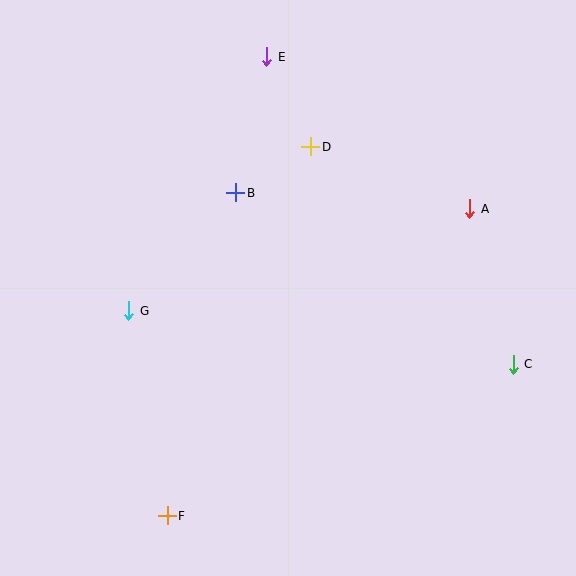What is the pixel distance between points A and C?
The distance between A and C is 162 pixels.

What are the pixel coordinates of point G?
Point G is at (129, 311).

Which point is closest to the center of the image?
Point B at (236, 193) is closest to the center.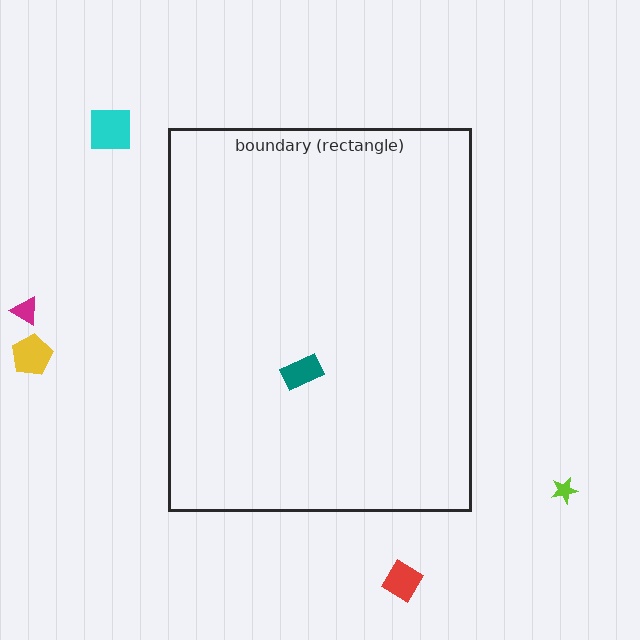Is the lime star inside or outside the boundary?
Outside.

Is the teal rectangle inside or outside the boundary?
Inside.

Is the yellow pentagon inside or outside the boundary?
Outside.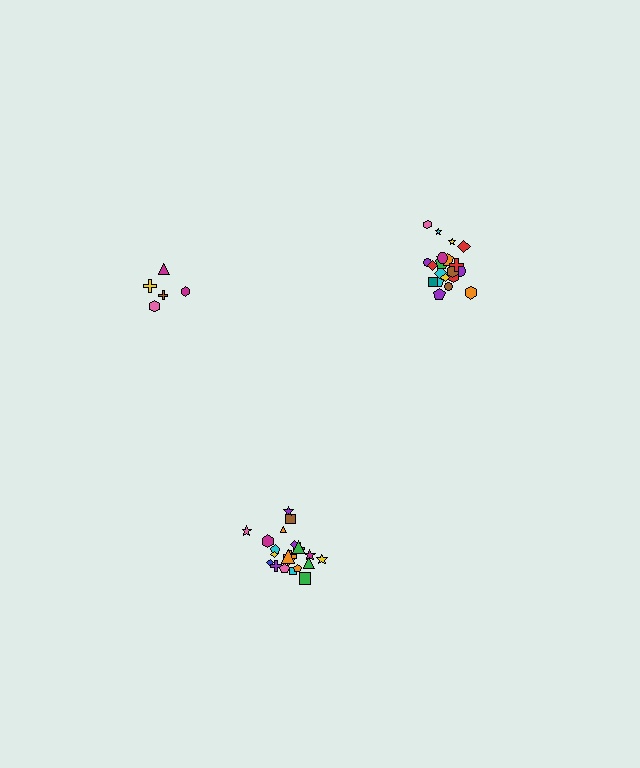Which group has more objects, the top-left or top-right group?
The top-right group.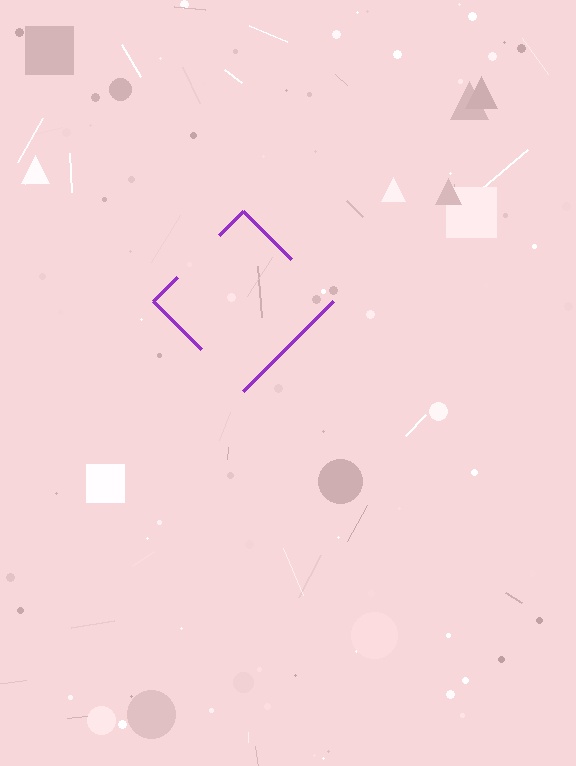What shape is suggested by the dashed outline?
The dashed outline suggests a diamond.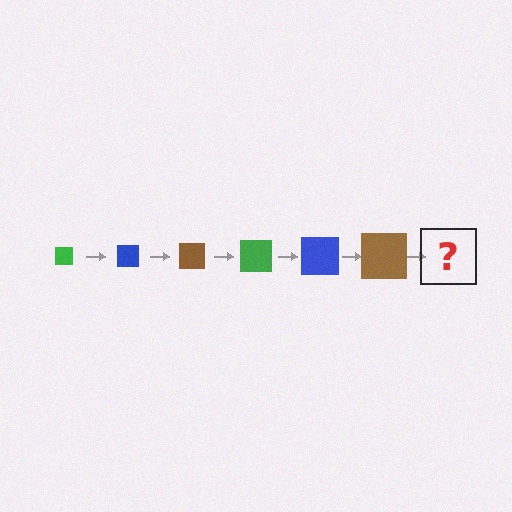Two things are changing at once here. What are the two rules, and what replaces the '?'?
The two rules are that the square grows larger each step and the color cycles through green, blue, and brown. The '?' should be a green square, larger than the previous one.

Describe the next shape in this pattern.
It should be a green square, larger than the previous one.